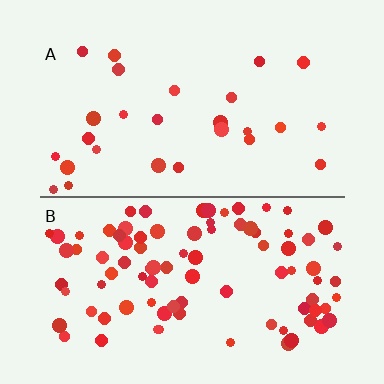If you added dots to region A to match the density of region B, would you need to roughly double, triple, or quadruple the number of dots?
Approximately triple.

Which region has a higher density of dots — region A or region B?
B (the bottom).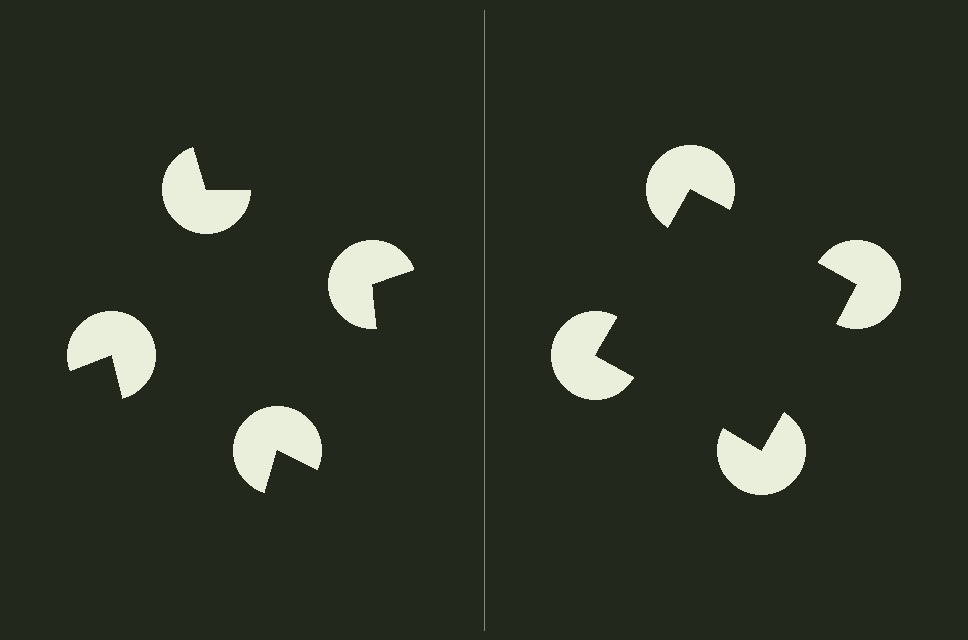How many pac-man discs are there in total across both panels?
8 — 4 on each side.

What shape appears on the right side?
An illusory square.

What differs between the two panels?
The pac-man discs are positioned identically on both sides; only the wedge orientations differ. On the right they align to a square; on the left they are misaligned.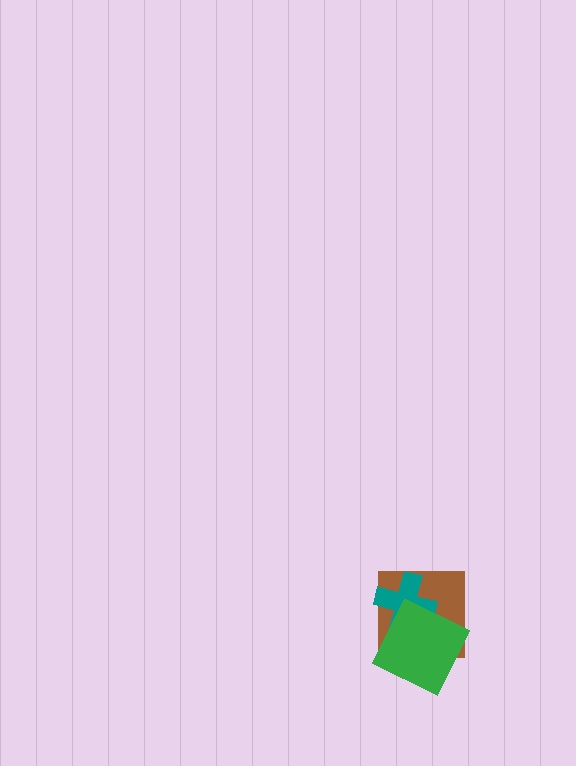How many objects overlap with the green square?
2 objects overlap with the green square.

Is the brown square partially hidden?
Yes, it is partially covered by another shape.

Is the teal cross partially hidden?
Yes, it is partially covered by another shape.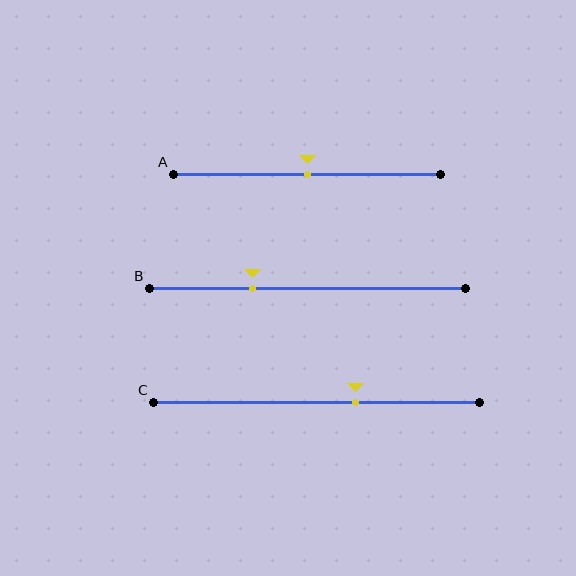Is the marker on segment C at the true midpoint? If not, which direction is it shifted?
No, the marker on segment C is shifted to the right by about 12% of the segment length.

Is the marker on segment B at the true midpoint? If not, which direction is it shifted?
No, the marker on segment B is shifted to the left by about 17% of the segment length.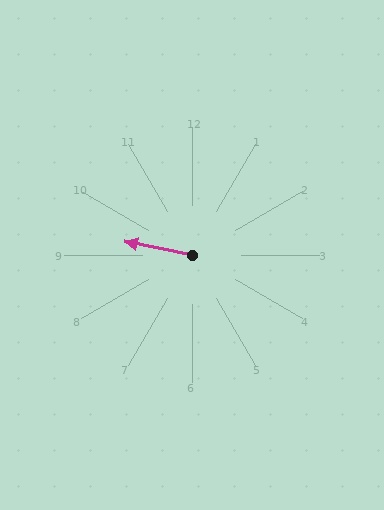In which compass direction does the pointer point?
West.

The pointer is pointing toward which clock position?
Roughly 9 o'clock.